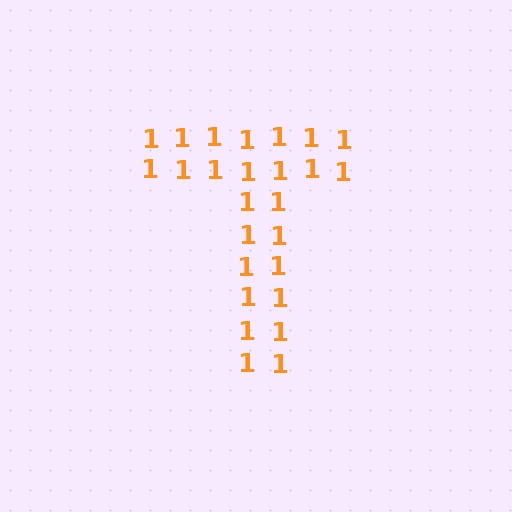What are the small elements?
The small elements are digit 1's.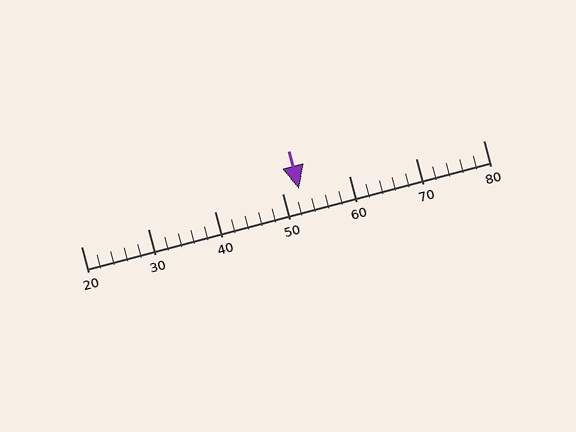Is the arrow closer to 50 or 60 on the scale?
The arrow is closer to 50.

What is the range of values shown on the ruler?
The ruler shows values from 20 to 80.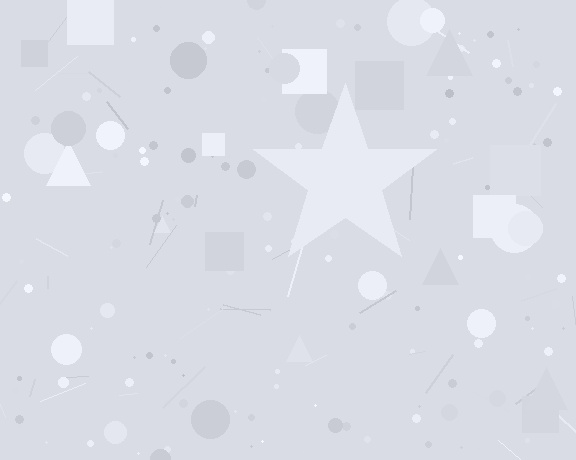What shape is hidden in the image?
A star is hidden in the image.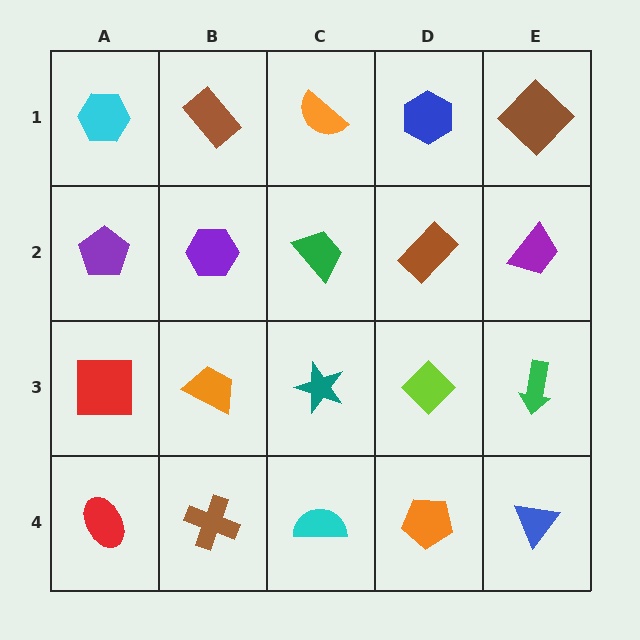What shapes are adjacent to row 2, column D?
A blue hexagon (row 1, column D), a lime diamond (row 3, column D), a green trapezoid (row 2, column C), a purple trapezoid (row 2, column E).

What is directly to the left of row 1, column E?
A blue hexagon.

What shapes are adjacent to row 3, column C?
A green trapezoid (row 2, column C), a cyan semicircle (row 4, column C), an orange trapezoid (row 3, column B), a lime diamond (row 3, column D).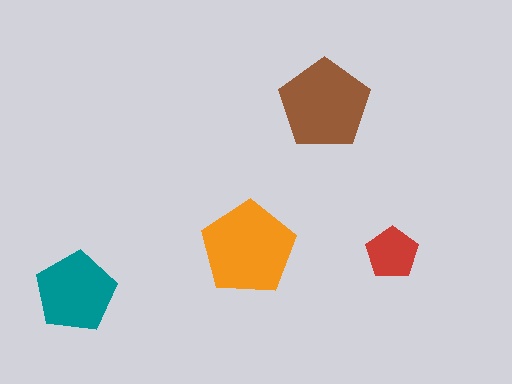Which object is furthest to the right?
The red pentagon is rightmost.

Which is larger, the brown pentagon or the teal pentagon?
The brown one.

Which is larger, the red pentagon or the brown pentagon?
The brown one.